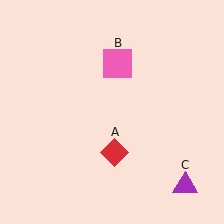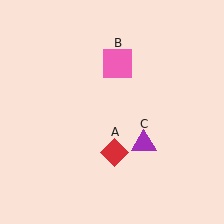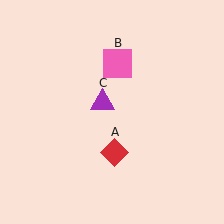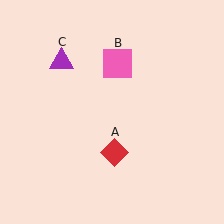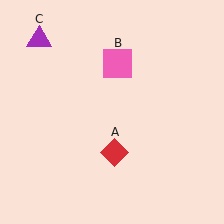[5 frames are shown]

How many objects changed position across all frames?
1 object changed position: purple triangle (object C).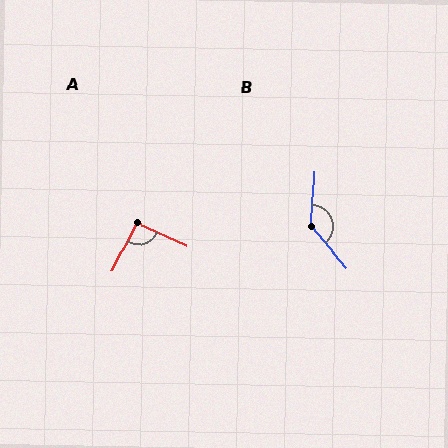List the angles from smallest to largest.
A (93°), B (137°).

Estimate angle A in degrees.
Approximately 93 degrees.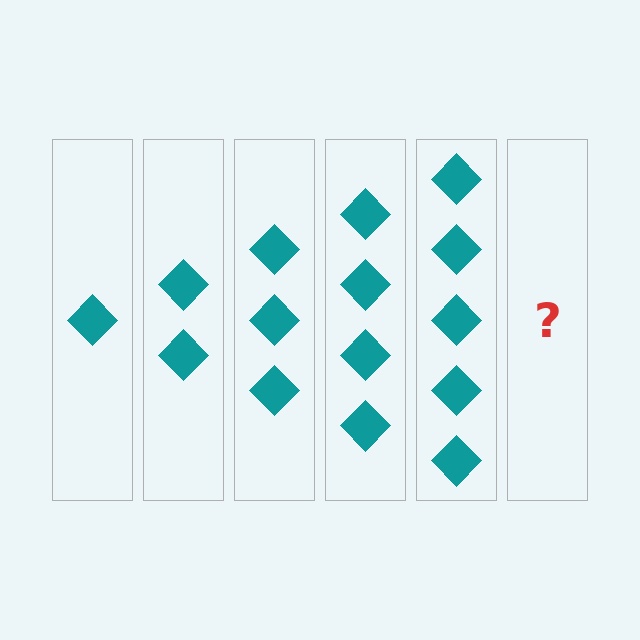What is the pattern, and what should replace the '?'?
The pattern is that each step adds one more diamond. The '?' should be 6 diamonds.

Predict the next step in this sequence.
The next step is 6 diamonds.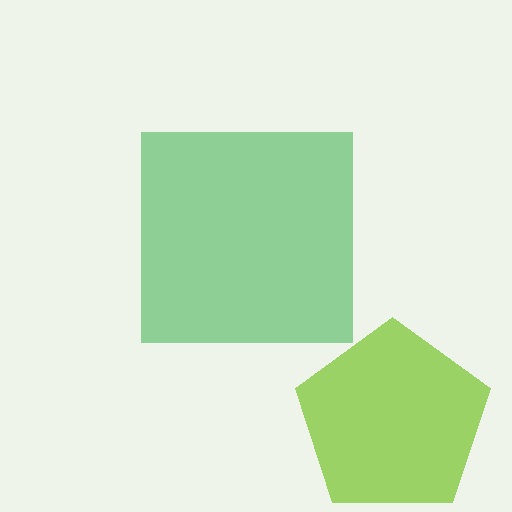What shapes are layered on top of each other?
The layered shapes are: a lime pentagon, a green square.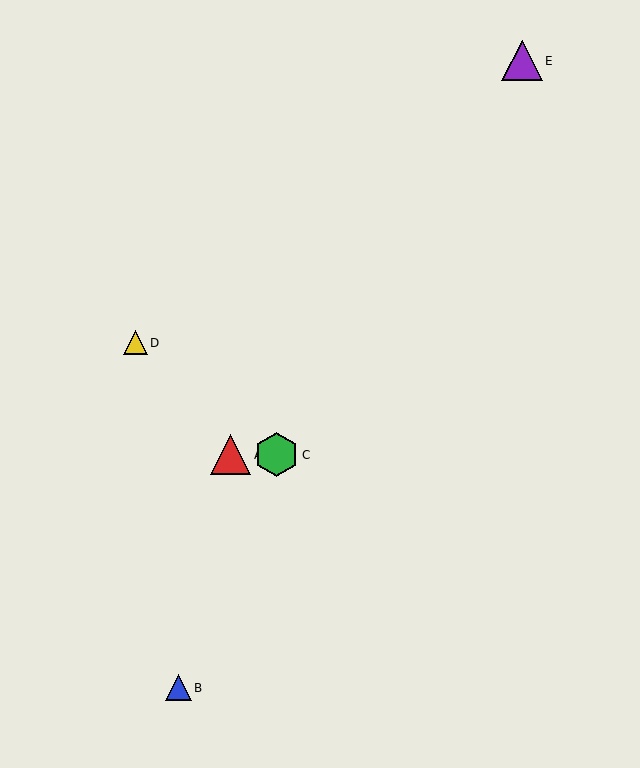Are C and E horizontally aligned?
No, C is at y≈455 and E is at y≈61.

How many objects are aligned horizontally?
2 objects (A, C) are aligned horizontally.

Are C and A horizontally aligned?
Yes, both are at y≈455.